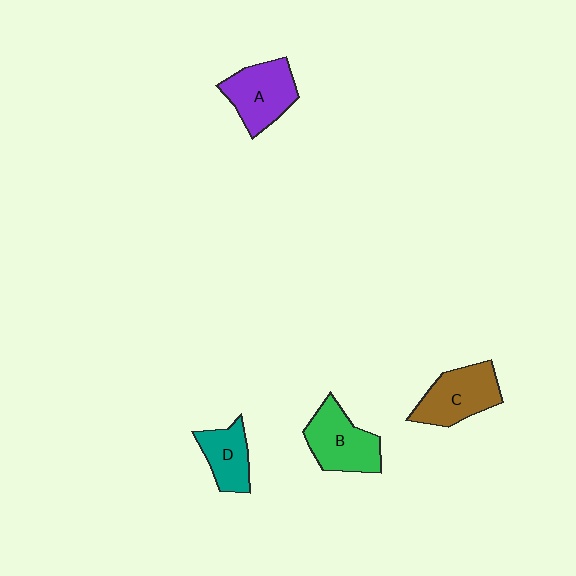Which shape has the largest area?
Shape B (green).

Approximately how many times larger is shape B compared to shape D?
Approximately 1.4 times.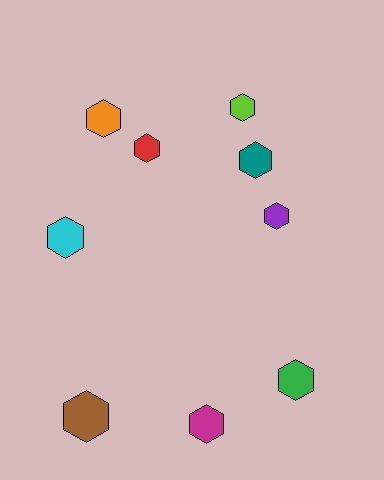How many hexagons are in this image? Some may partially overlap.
There are 9 hexagons.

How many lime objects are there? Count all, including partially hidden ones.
There is 1 lime object.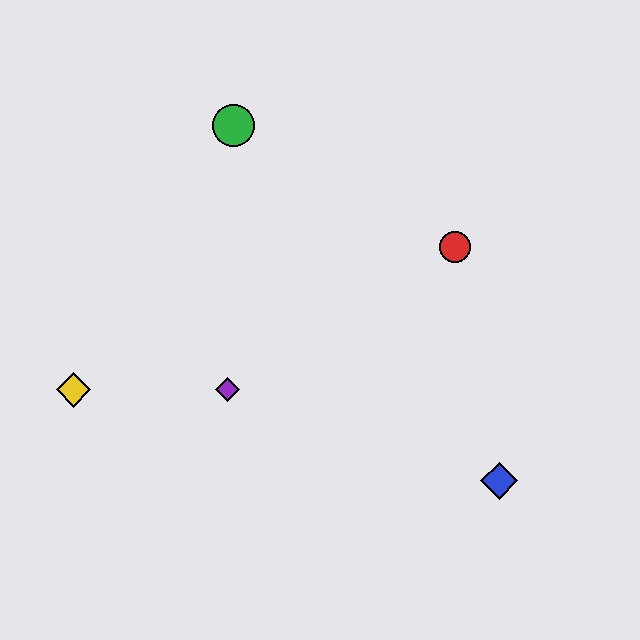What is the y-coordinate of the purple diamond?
The purple diamond is at y≈390.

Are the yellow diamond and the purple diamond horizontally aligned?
Yes, both are at y≈390.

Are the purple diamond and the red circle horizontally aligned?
No, the purple diamond is at y≈390 and the red circle is at y≈247.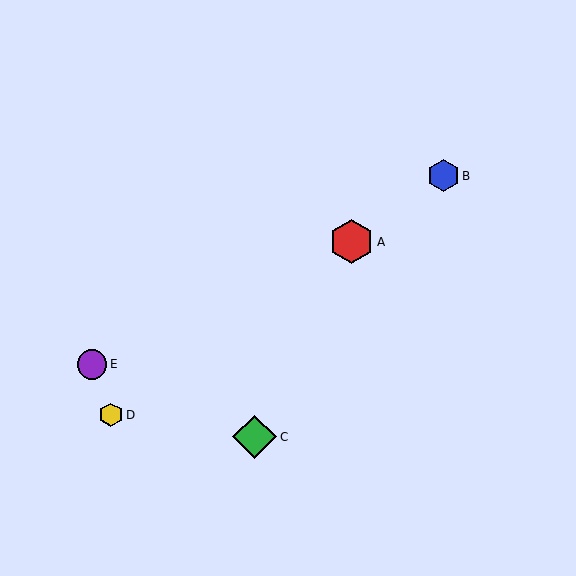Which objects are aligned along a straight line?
Objects A, B, D are aligned along a straight line.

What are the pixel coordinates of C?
Object C is at (255, 437).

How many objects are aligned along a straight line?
3 objects (A, B, D) are aligned along a straight line.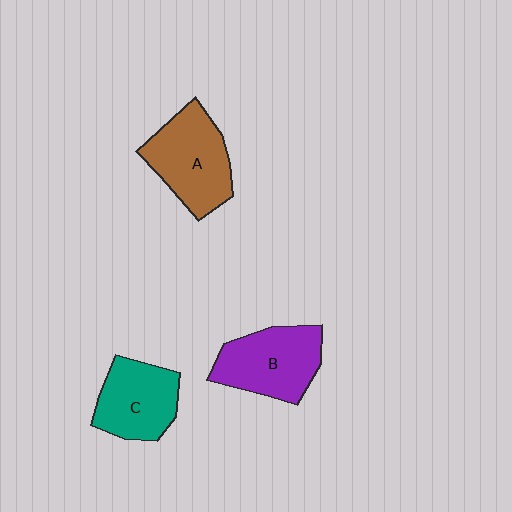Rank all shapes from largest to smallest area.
From largest to smallest: A (brown), B (purple), C (teal).